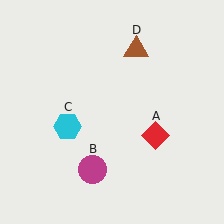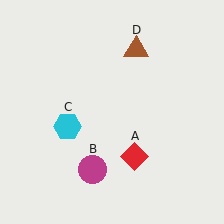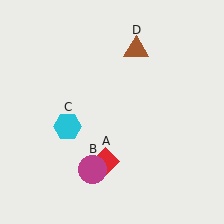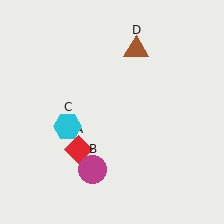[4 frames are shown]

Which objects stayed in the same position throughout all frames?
Magenta circle (object B) and cyan hexagon (object C) and brown triangle (object D) remained stationary.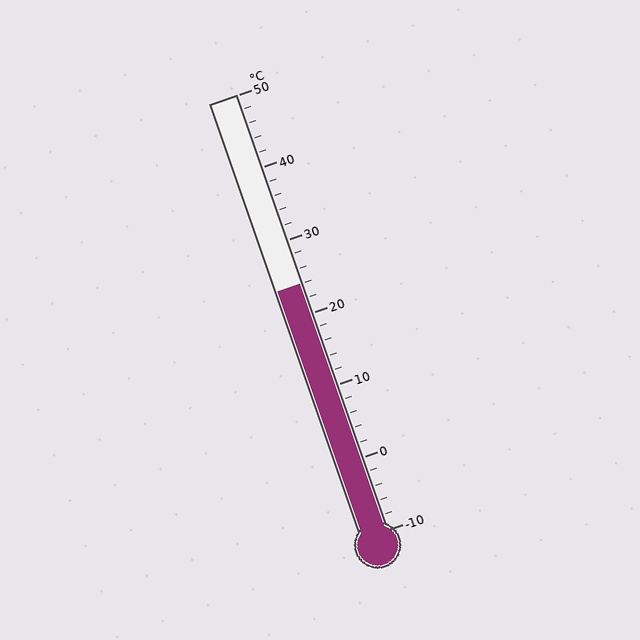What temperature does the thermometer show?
The thermometer shows approximately 24°C.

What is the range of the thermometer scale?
The thermometer scale ranges from -10°C to 50°C.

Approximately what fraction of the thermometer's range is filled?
The thermometer is filled to approximately 55% of its range.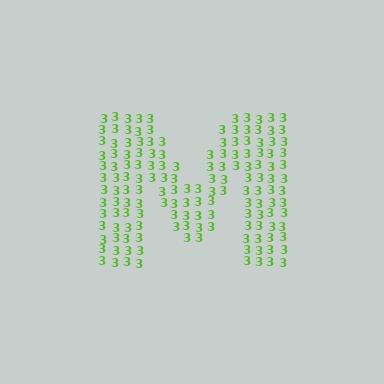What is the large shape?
The large shape is the letter M.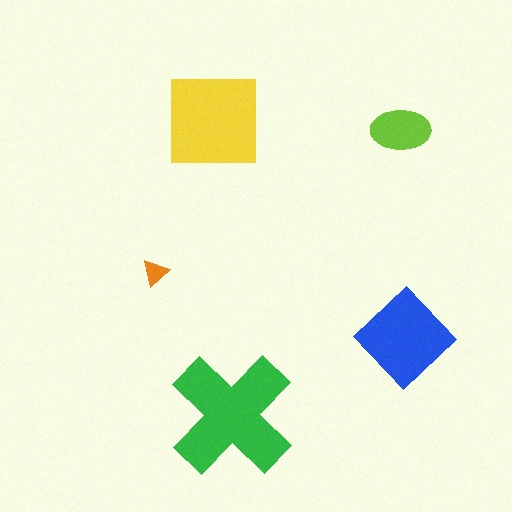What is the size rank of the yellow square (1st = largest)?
2nd.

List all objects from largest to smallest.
The green cross, the yellow square, the blue diamond, the lime ellipse, the orange triangle.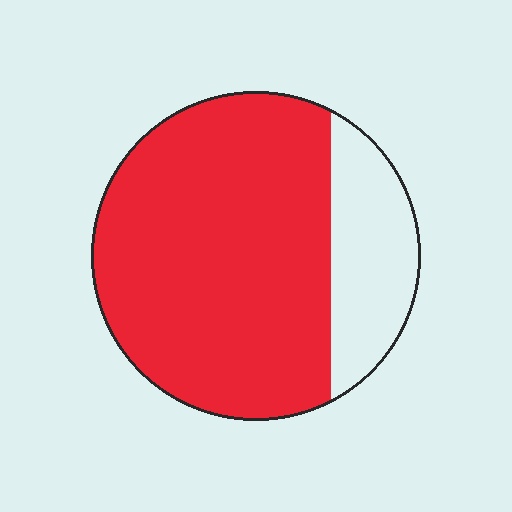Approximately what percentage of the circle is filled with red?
Approximately 80%.